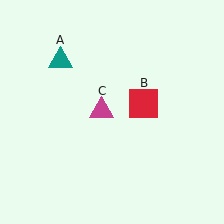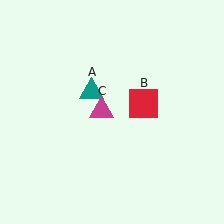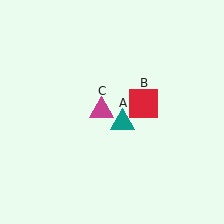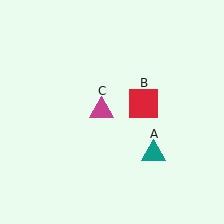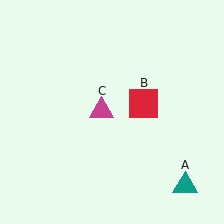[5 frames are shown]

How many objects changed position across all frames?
1 object changed position: teal triangle (object A).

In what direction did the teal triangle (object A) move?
The teal triangle (object A) moved down and to the right.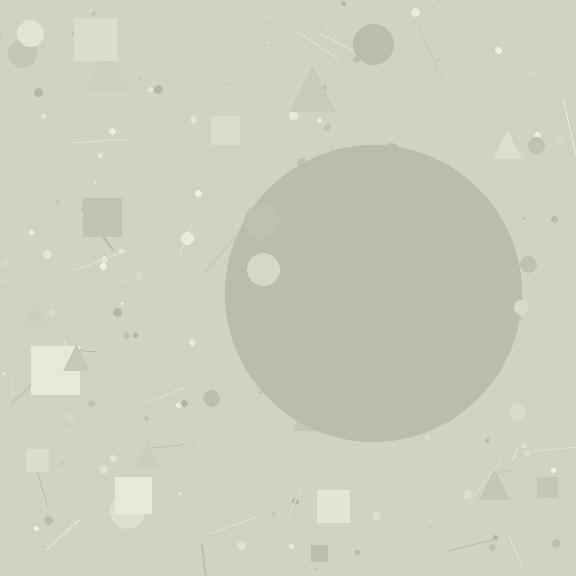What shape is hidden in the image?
A circle is hidden in the image.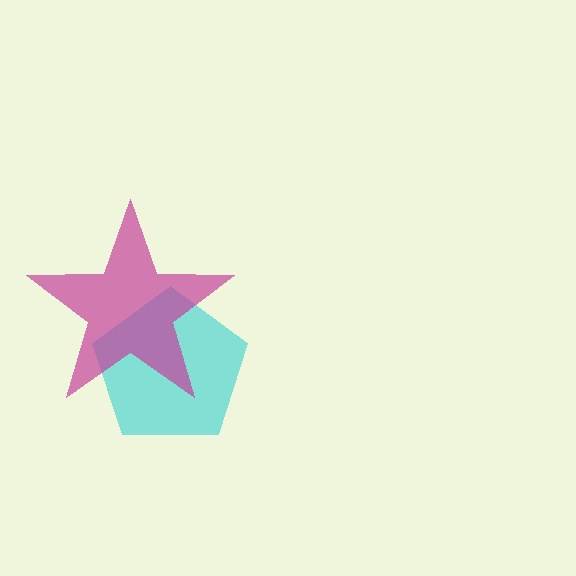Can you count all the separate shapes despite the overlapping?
Yes, there are 2 separate shapes.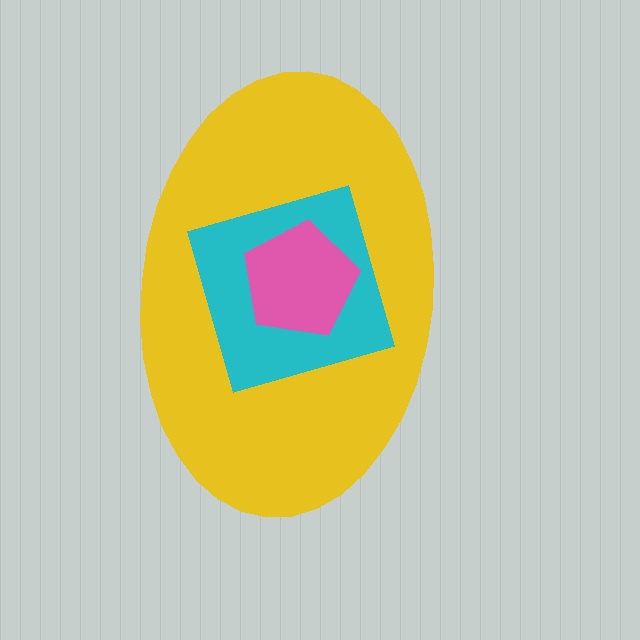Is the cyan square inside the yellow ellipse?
Yes.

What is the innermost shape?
The pink pentagon.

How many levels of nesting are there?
3.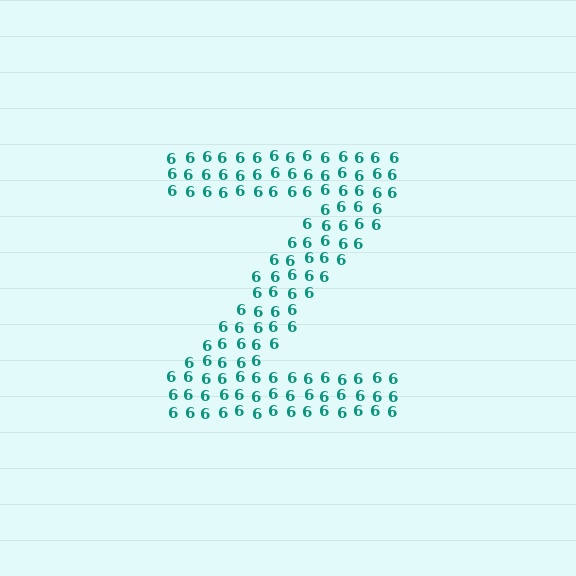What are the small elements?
The small elements are digit 6's.